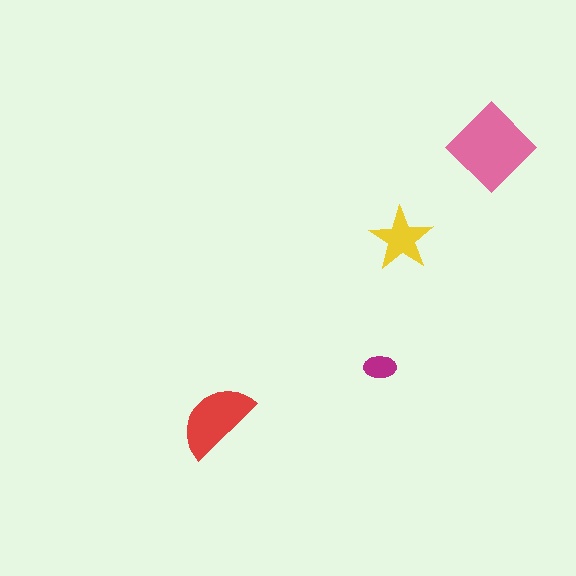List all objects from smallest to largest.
The magenta ellipse, the yellow star, the red semicircle, the pink diamond.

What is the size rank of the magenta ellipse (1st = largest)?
4th.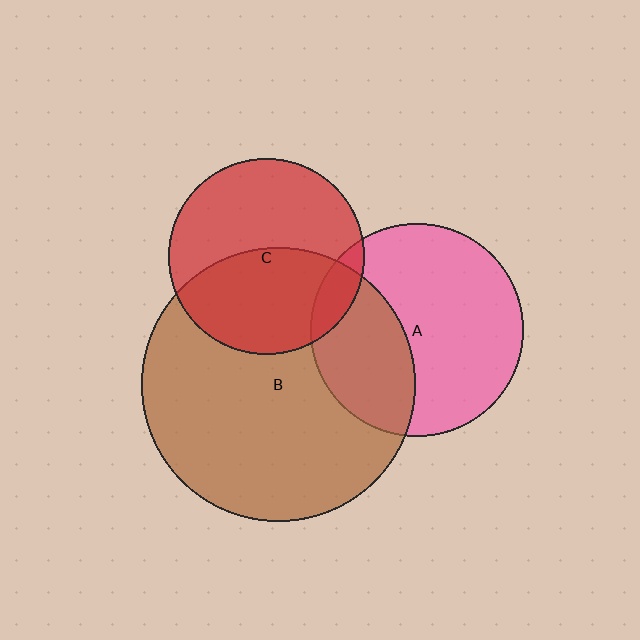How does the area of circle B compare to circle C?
Approximately 1.9 times.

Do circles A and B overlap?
Yes.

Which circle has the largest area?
Circle B (brown).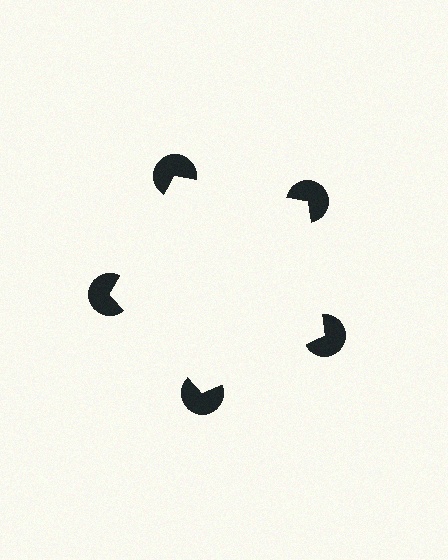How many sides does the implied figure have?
5 sides.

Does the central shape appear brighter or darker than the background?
It typically appears slightly brighter than the background, even though no actual brightness change is drawn.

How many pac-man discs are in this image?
There are 5 — one at each vertex of the illusory pentagon.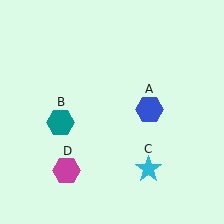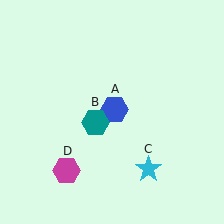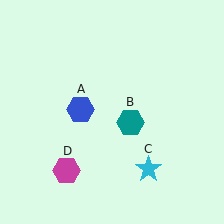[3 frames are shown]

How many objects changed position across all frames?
2 objects changed position: blue hexagon (object A), teal hexagon (object B).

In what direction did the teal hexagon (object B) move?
The teal hexagon (object B) moved right.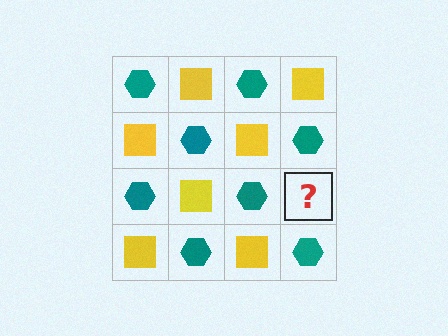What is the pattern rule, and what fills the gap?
The rule is that it alternates teal hexagon and yellow square in a checkerboard pattern. The gap should be filled with a yellow square.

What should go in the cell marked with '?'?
The missing cell should contain a yellow square.